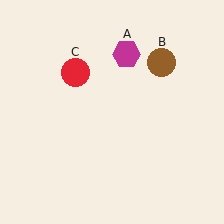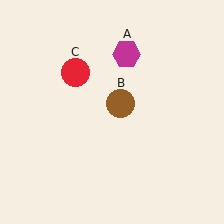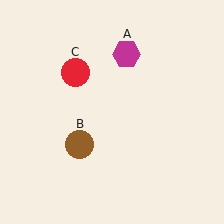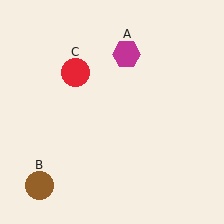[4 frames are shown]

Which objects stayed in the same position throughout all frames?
Magenta hexagon (object A) and red circle (object C) remained stationary.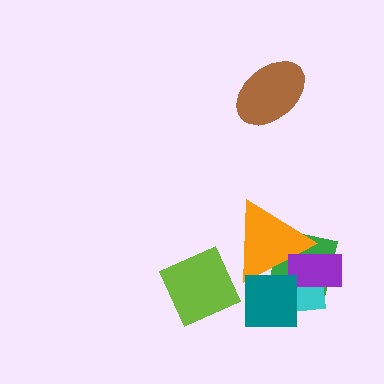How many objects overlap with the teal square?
2 objects overlap with the teal square.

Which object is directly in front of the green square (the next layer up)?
The orange triangle is directly in front of the green square.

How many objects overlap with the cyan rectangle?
4 objects overlap with the cyan rectangle.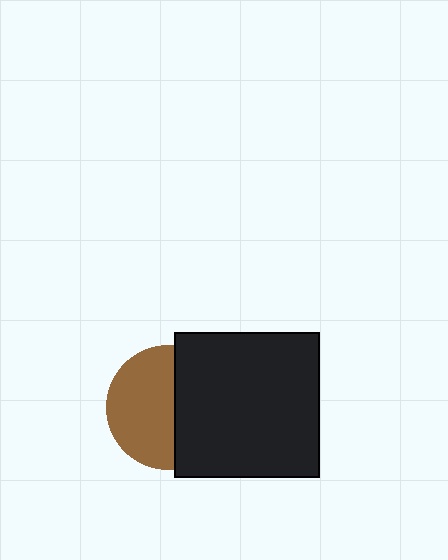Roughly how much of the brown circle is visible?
About half of it is visible (roughly 55%).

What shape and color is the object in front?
The object in front is a black square.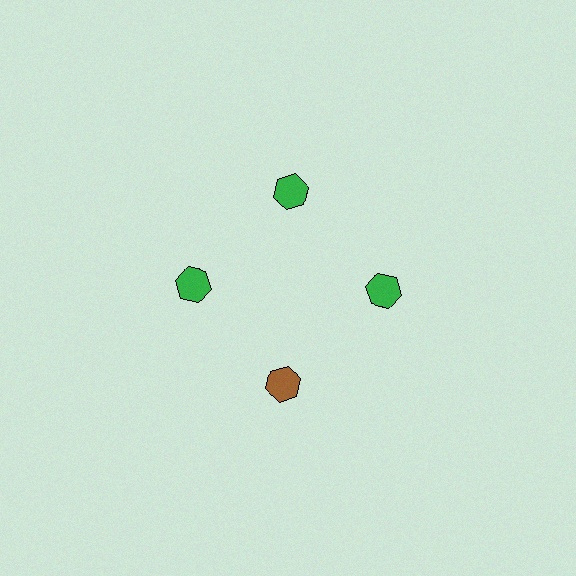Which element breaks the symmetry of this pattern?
The brown hexagon at roughly the 6 o'clock position breaks the symmetry. All other shapes are green hexagons.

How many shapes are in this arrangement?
There are 4 shapes arranged in a ring pattern.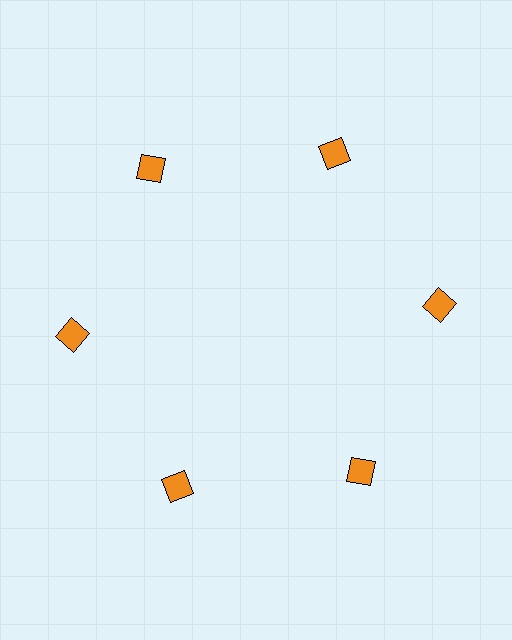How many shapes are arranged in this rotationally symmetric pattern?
There are 6 shapes, arranged in 6 groups of 1.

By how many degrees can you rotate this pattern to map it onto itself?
The pattern maps onto itself every 60 degrees of rotation.